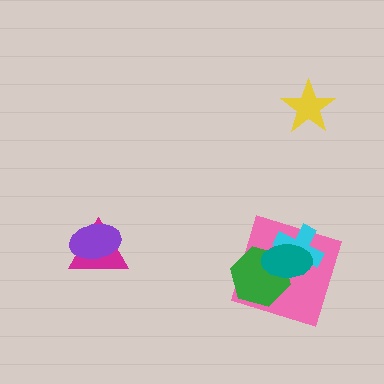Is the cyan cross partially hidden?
Yes, it is partially covered by another shape.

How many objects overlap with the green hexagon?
3 objects overlap with the green hexagon.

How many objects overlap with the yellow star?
0 objects overlap with the yellow star.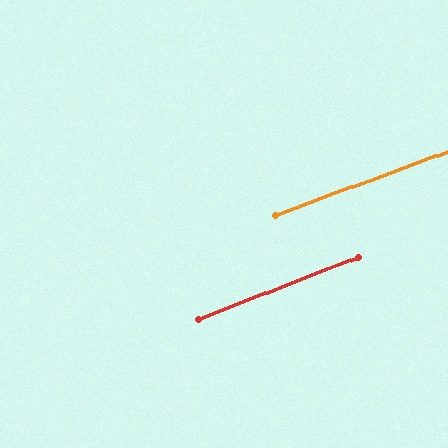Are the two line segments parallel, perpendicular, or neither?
Parallel — their directions differ by only 0.9°.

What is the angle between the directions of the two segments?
Approximately 1 degree.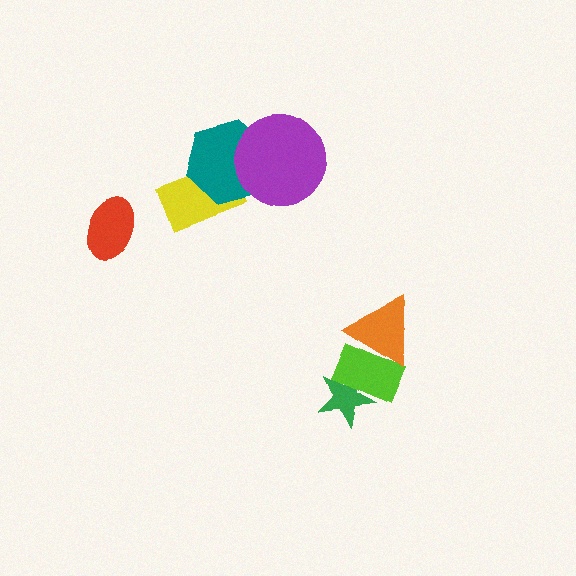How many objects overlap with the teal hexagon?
2 objects overlap with the teal hexagon.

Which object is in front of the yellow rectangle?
The teal hexagon is in front of the yellow rectangle.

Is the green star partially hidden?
Yes, it is partially covered by another shape.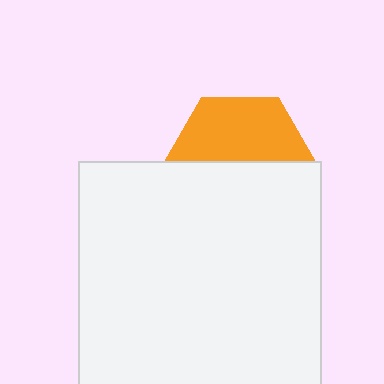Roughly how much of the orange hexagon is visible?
About half of it is visible (roughly 47%).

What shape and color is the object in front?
The object in front is a white square.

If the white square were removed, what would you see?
You would see the complete orange hexagon.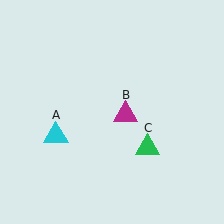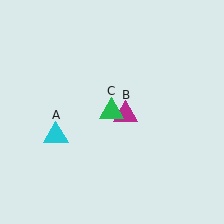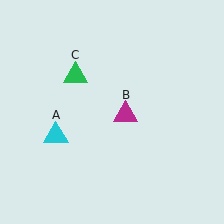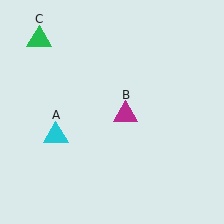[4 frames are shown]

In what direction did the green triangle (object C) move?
The green triangle (object C) moved up and to the left.